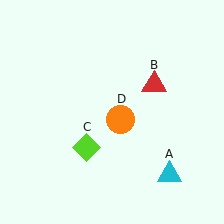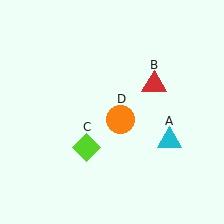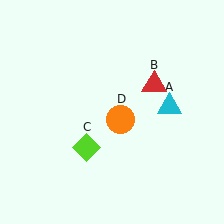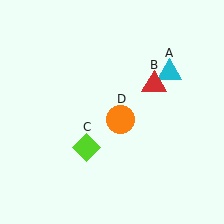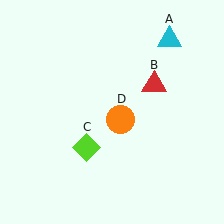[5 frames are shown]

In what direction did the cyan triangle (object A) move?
The cyan triangle (object A) moved up.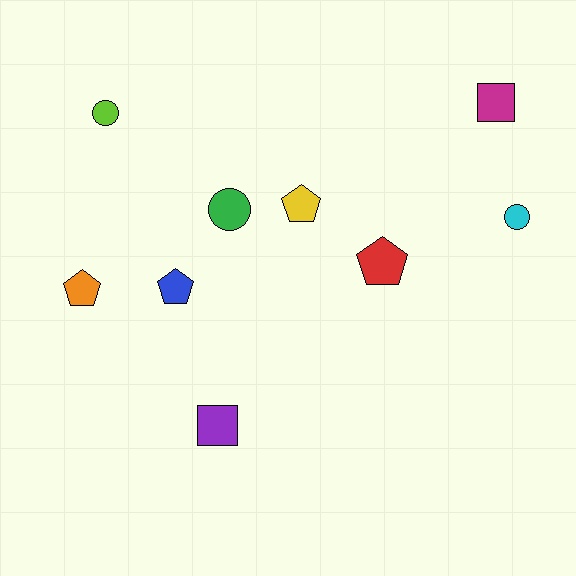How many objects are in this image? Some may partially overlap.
There are 9 objects.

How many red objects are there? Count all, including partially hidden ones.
There is 1 red object.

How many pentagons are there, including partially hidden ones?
There are 4 pentagons.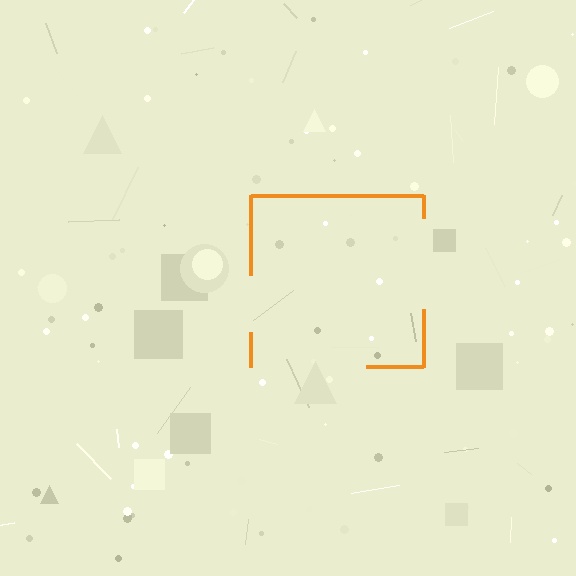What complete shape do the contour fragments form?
The contour fragments form a square.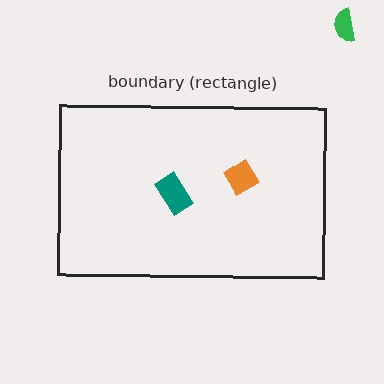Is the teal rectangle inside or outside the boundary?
Inside.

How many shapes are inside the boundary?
2 inside, 1 outside.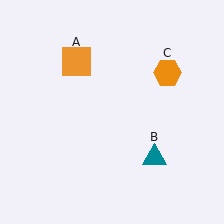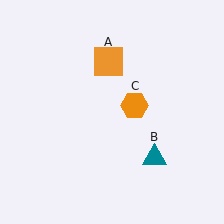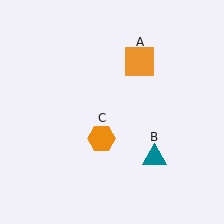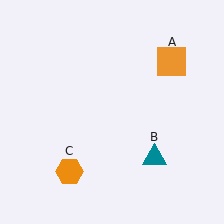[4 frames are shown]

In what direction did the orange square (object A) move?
The orange square (object A) moved right.